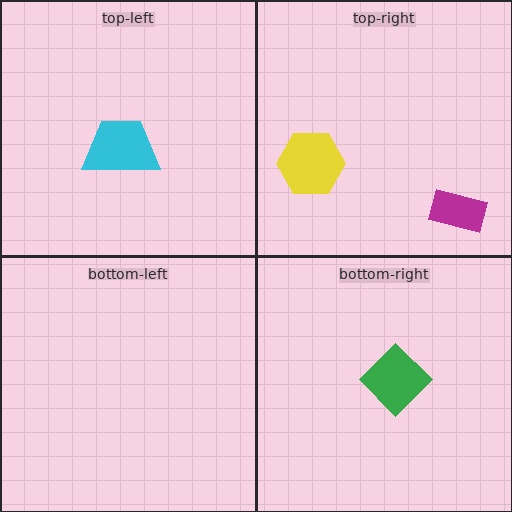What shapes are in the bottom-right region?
The green diamond.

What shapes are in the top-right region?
The yellow hexagon, the magenta rectangle.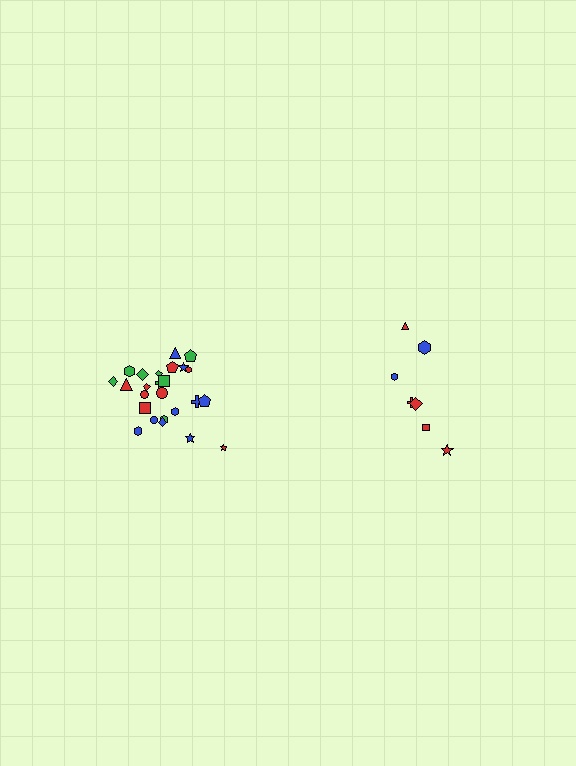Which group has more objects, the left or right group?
The left group.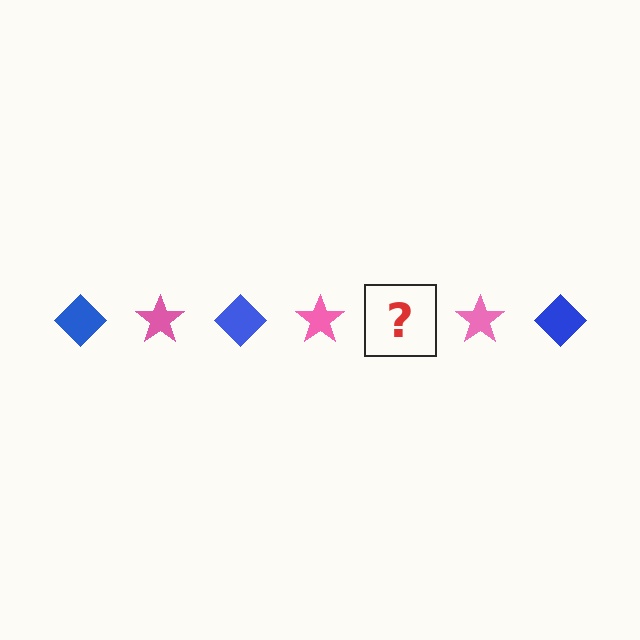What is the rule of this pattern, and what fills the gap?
The rule is that the pattern alternates between blue diamond and pink star. The gap should be filled with a blue diamond.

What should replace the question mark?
The question mark should be replaced with a blue diamond.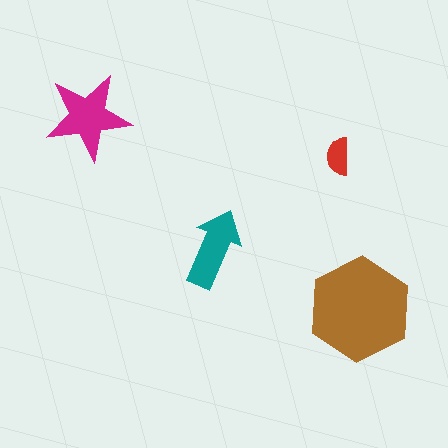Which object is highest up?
The magenta star is topmost.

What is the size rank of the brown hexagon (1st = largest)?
1st.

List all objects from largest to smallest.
The brown hexagon, the magenta star, the teal arrow, the red semicircle.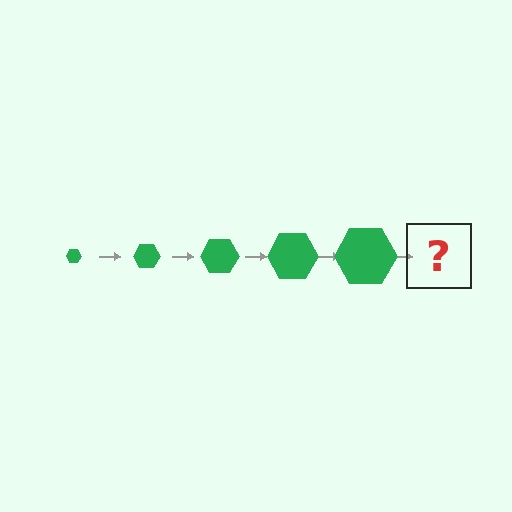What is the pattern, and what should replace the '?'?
The pattern is that the hexagon gets progressively larger each step. The '?' should be a green hexagon, larger than the previous one.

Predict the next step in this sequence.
The next step is a green hexagon, larger than the previous one.